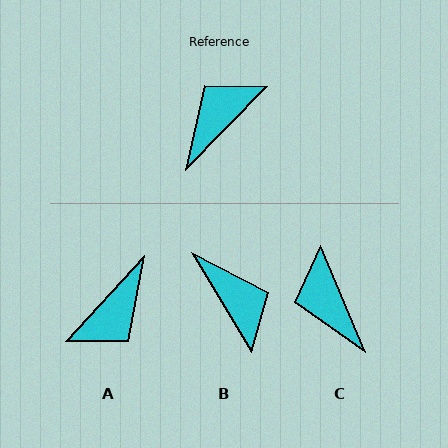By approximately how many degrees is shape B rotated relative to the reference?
Approximately 105 degrees clockwise.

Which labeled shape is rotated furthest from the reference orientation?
A, about 178 degrees away.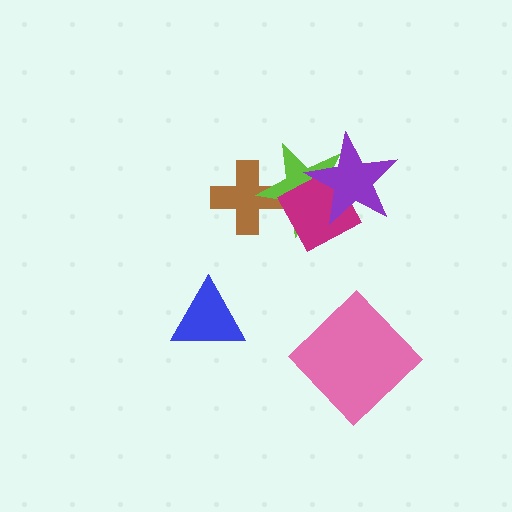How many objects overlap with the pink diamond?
0 objects overlap with the pink diamond.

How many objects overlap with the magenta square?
2 objects overlap with the magenta square.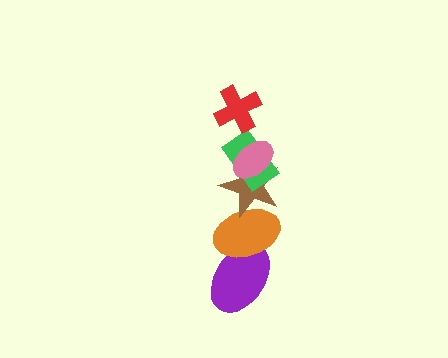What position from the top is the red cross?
The red cross is 1st from the top.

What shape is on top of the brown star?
The green rectangle is on top of the brown star.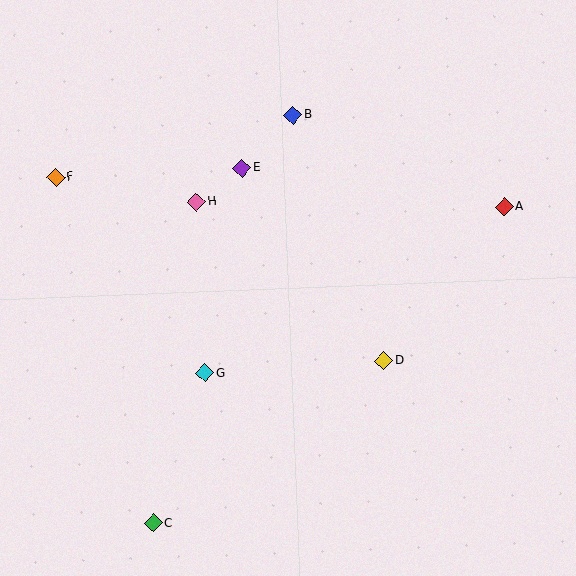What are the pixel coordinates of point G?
Point G is at (205, 373).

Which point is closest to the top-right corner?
Point A is closest to the top-right corner.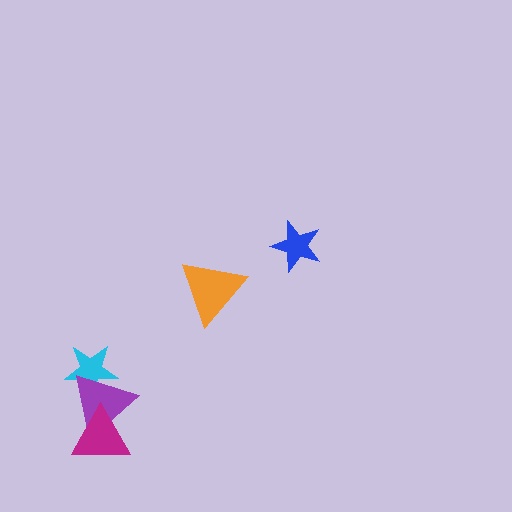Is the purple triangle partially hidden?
Yes, it is partially covered by another shape.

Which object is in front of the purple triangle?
The magenta triangle is in front of the purple triangle.